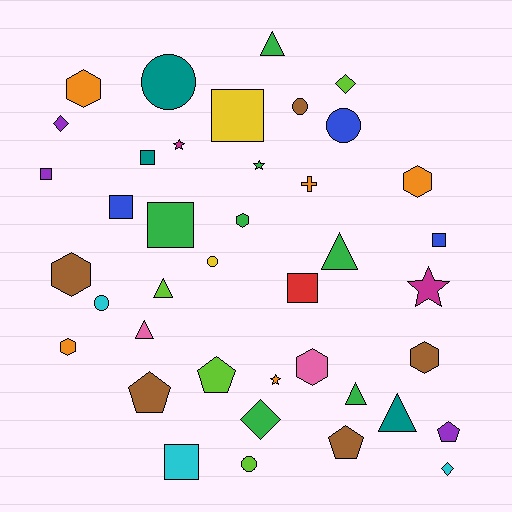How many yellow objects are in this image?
There are 2 yellow objects.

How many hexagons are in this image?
There are 7 hexagons.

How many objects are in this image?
There are 40 objects.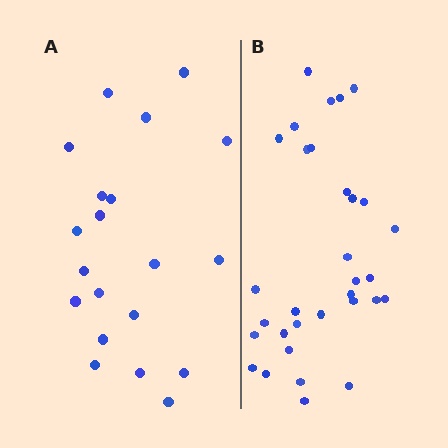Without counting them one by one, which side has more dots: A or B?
Region B (the right region) has more dots.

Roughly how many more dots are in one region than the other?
Region B has roughly 12 or so more dots than region A.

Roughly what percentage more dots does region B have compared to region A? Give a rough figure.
About 60% more.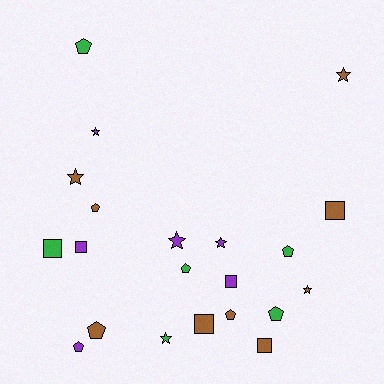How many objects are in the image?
There are 21 objects.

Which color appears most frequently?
Brown, with 9 objects.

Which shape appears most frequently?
Pentagon, with 8 objects.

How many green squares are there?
There is 1 green square.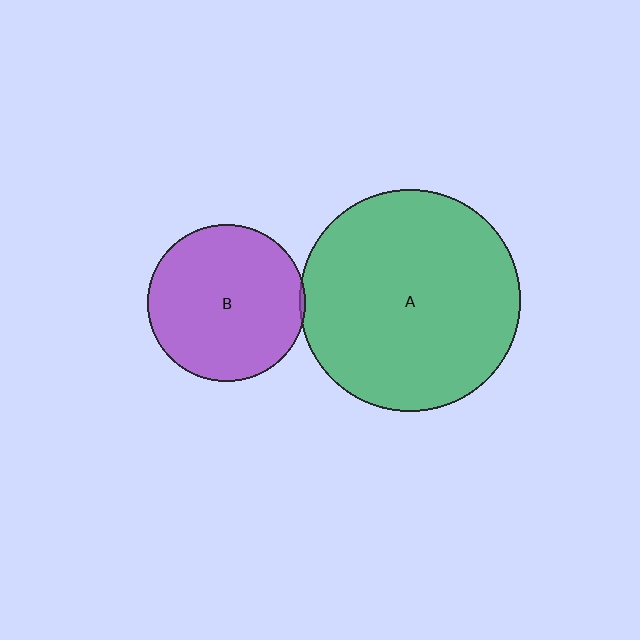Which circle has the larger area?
Circle A (green).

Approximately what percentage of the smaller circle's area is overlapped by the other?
Approximately 5%.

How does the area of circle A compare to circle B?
Approximately 2.0 times.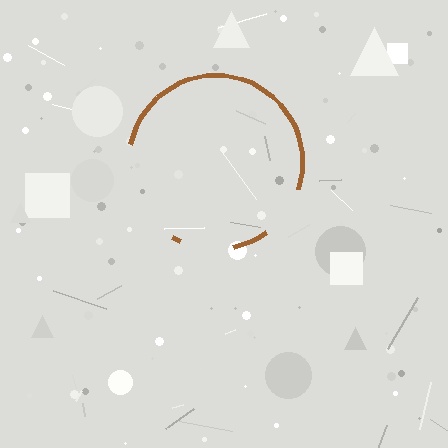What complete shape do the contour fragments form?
The contour fragments form a circle.